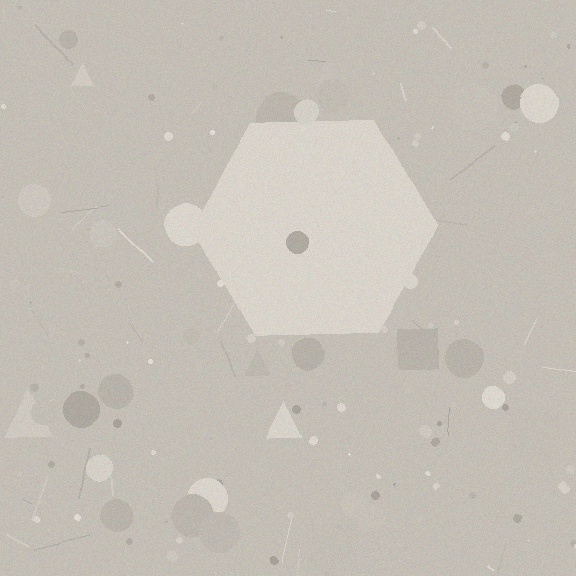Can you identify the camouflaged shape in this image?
The camouflaged shape is a hexagon.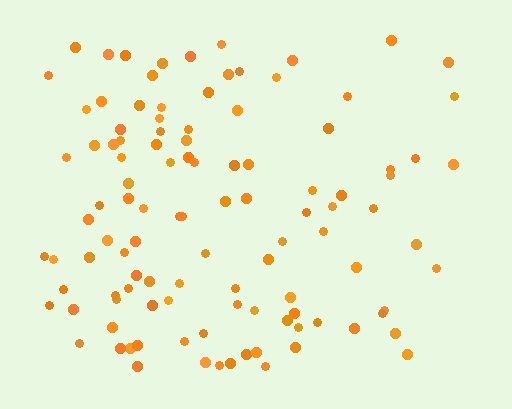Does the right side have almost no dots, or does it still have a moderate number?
Still a moderate number, just noticeably fewer than the left.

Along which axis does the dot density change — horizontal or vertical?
Horizontal.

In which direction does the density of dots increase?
From right to left, with the left side densest.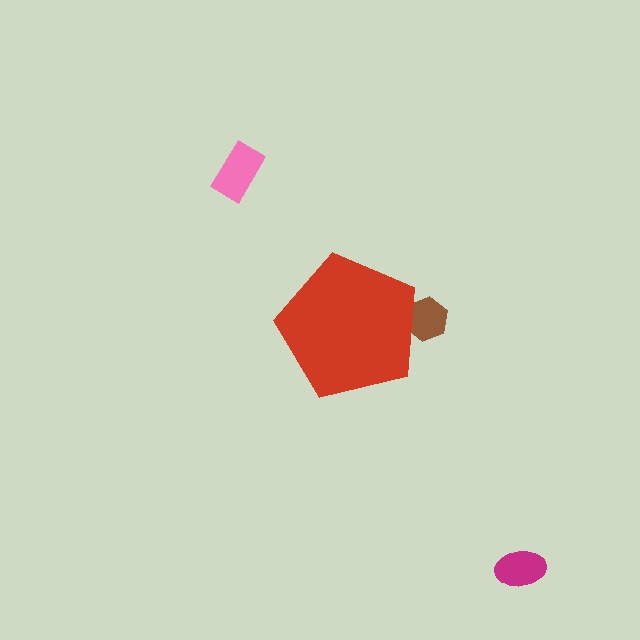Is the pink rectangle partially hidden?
No, the pink rectangle is fully visible.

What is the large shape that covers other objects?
A red pentagon.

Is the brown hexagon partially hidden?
Yes, the brown hexagon is partially hidden behind the red pentagon.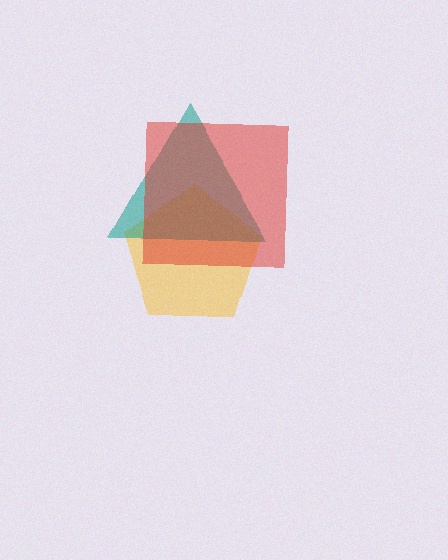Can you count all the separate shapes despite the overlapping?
Yes, there are 3 separate shapes.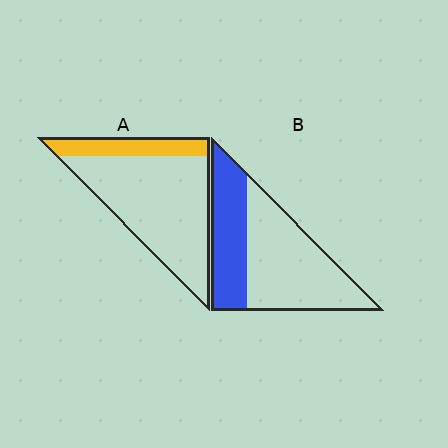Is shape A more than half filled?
No.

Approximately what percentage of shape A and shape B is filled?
A is approximately 20% and B is approximately 35%.